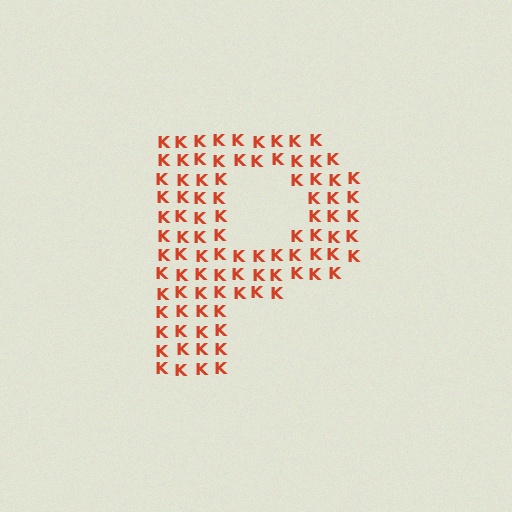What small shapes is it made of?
It is made of small letter K's.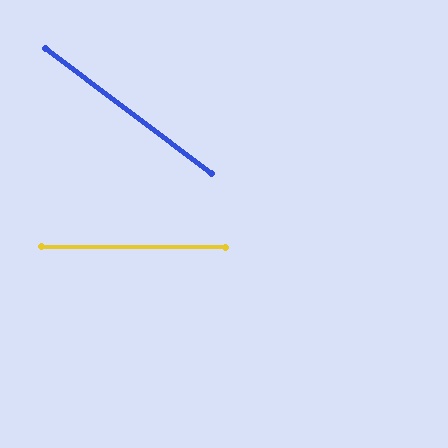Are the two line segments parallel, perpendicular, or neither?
Neither parallel nor perpendicular — they differ by about 36°.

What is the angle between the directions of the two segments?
Approximately 36 degrees.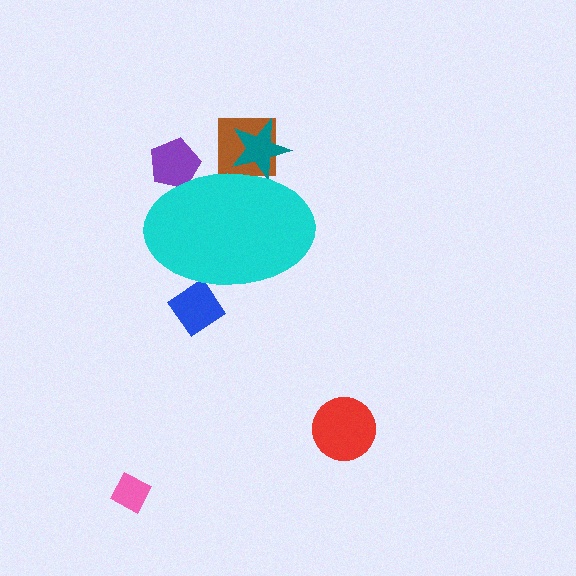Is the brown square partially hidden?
Yes, the brown square is partially hidden behind the cyan ellipse.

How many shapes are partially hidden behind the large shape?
4 shapes are partially hidden.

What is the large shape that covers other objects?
A cyan ellipse.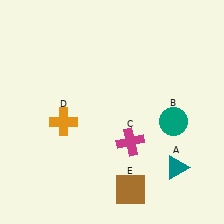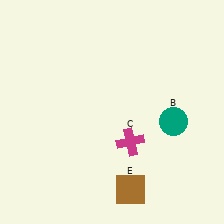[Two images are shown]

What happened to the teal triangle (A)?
The teal triangle (A) was removed in Image 2. It was in the bottom-right area of Image 1.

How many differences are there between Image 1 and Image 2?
There are 2 differences between the two images.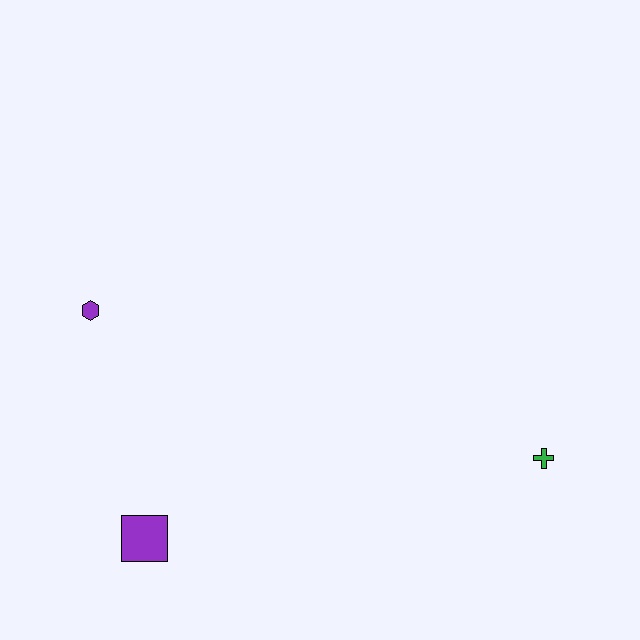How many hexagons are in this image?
There is 1 hexagon.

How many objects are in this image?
There are 3 objects.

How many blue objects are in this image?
There are no blue objects.